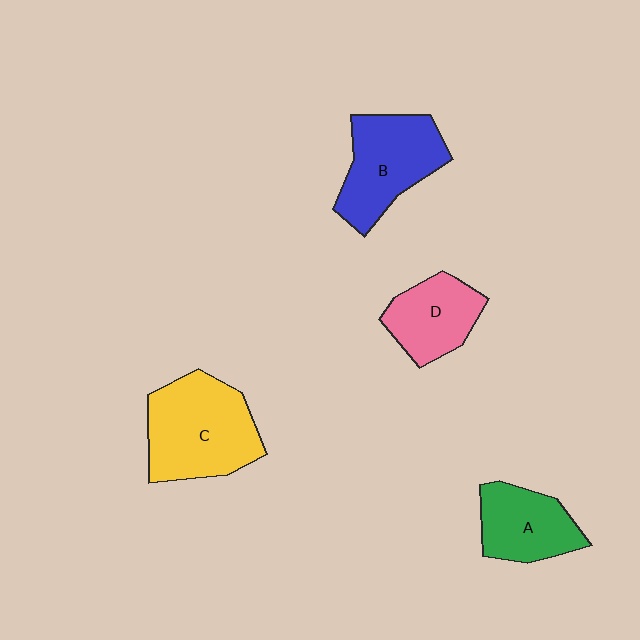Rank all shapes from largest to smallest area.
From largest to smallest: C (yellow), B (blue), A (green), D (pink).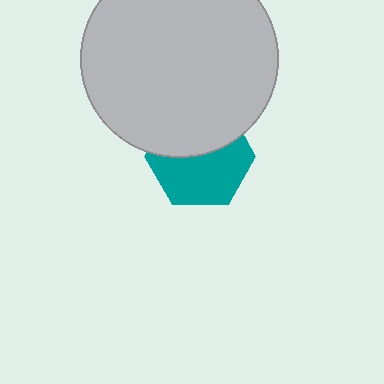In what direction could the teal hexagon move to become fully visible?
The teal hexagon could move down. That would shift it out from behind the light gray circle entirely.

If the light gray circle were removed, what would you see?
You would see the complete teal hexagon.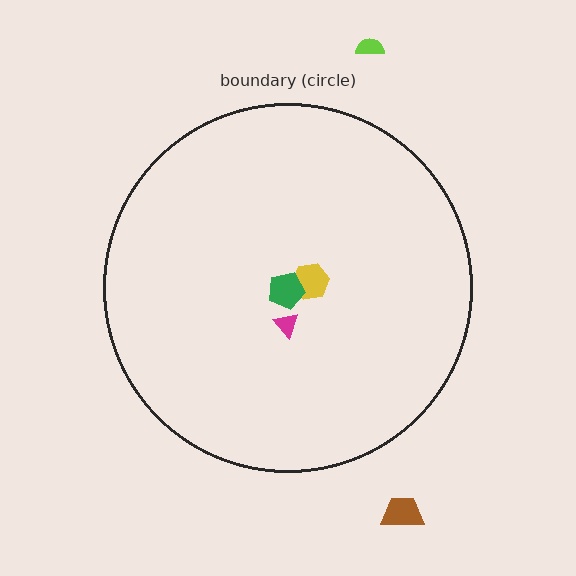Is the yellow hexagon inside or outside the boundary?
Inside.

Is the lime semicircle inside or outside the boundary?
Outside.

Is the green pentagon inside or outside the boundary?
Inside.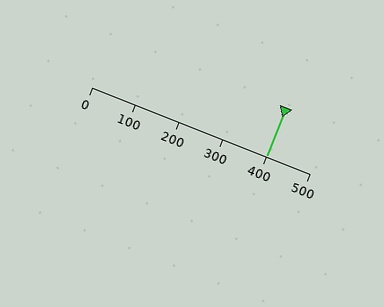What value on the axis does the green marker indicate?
The marker indicates approximately 400.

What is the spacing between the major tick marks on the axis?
The major ticks are spaced 100 apart.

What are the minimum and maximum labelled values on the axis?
The axis runs from 0 to 500.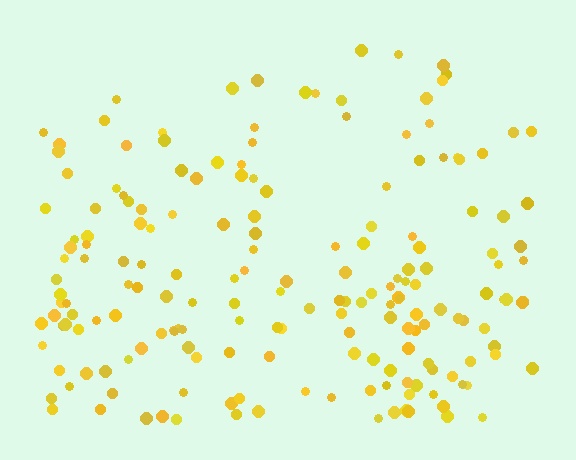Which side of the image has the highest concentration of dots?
The bottom.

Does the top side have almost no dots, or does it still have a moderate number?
Still a moderate number, just noticeably fewer than the bottom.